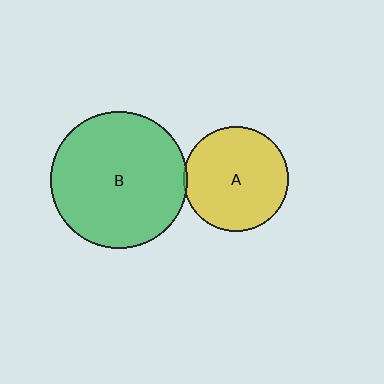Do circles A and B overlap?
Yes.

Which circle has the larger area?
Circle B (green).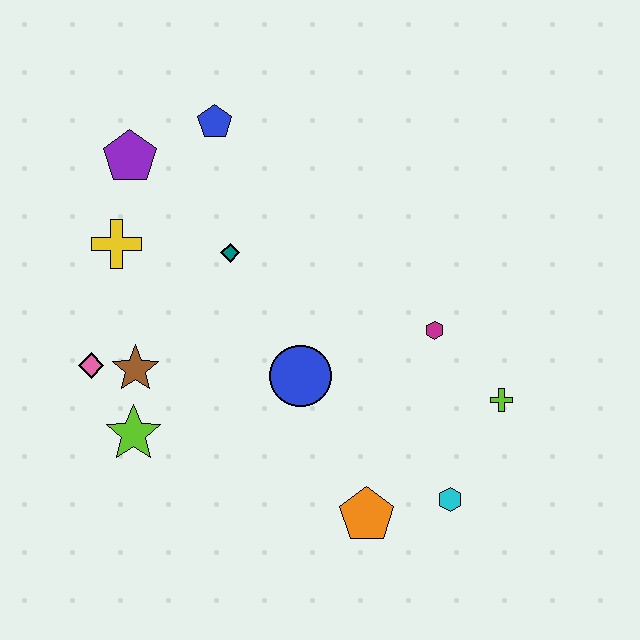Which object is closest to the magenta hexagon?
The lime cross is closest to the magenta hexagon.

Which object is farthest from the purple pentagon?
The cyan hexagon is farthest from the purple pentagon.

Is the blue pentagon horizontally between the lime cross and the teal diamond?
No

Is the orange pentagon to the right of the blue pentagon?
Yes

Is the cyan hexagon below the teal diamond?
Yes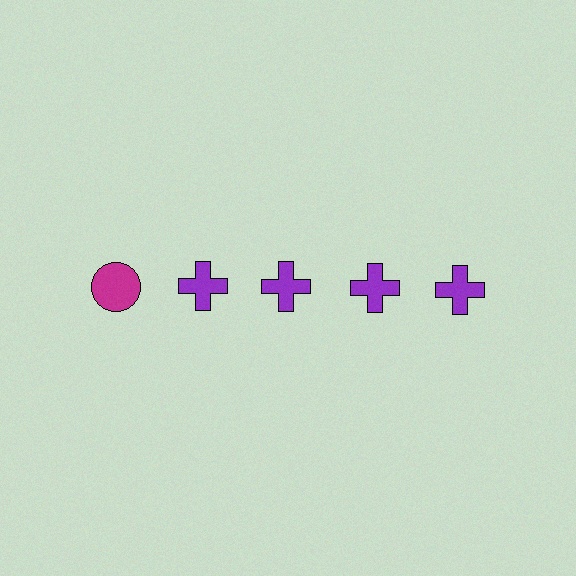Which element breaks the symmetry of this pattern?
The magenta circle in the top row, leftmost column breaks the symmetry. All other shapes are purple crosses.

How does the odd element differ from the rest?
It differs in both color (magenta instead of purple) and shape (circle instead of cross).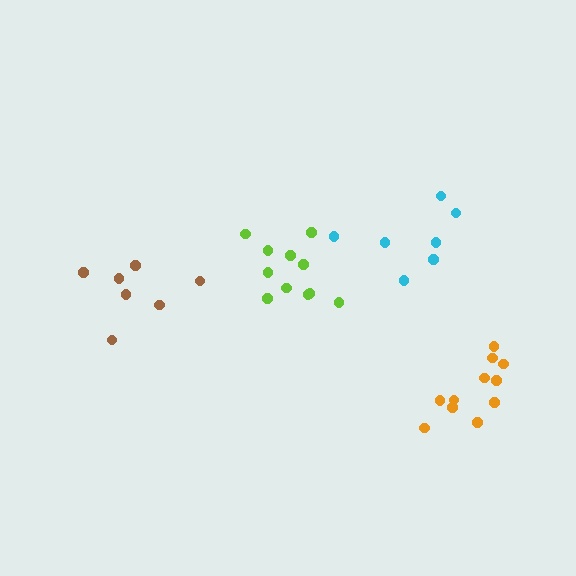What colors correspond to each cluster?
The clusters are colored: cyan, lime, brown, orange.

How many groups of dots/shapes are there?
There are 4 groups.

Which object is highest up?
The cyan cluster is topmost.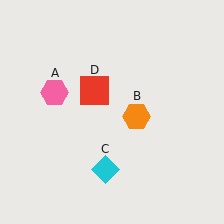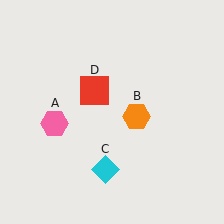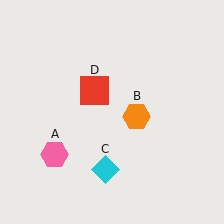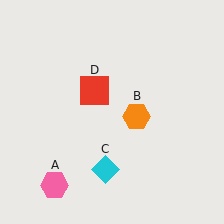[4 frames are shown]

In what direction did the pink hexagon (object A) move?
The pink hexagon (object A) moved down.